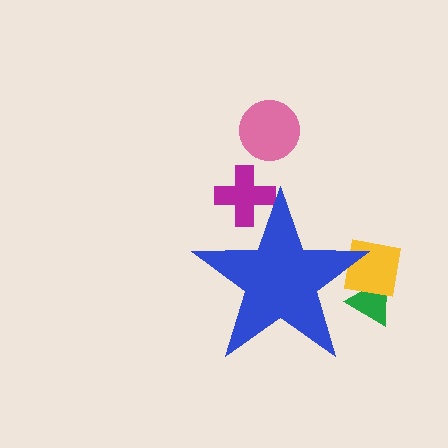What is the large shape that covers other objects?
A blue star.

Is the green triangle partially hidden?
Yes, the green triangle is partially hidden behind the blue star.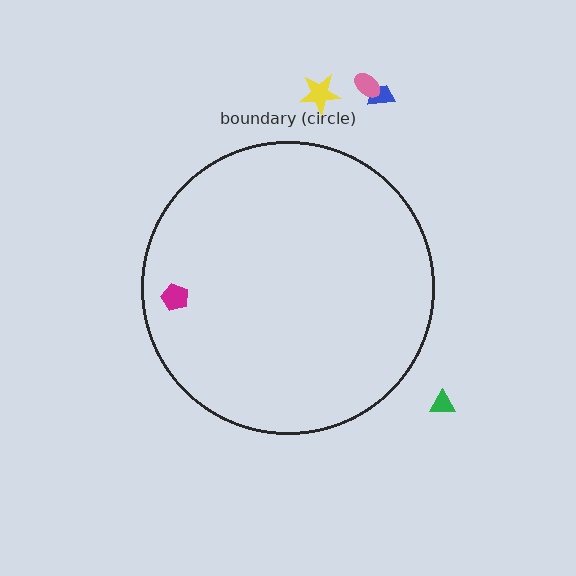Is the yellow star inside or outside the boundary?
Outside.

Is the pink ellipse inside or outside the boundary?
Outside.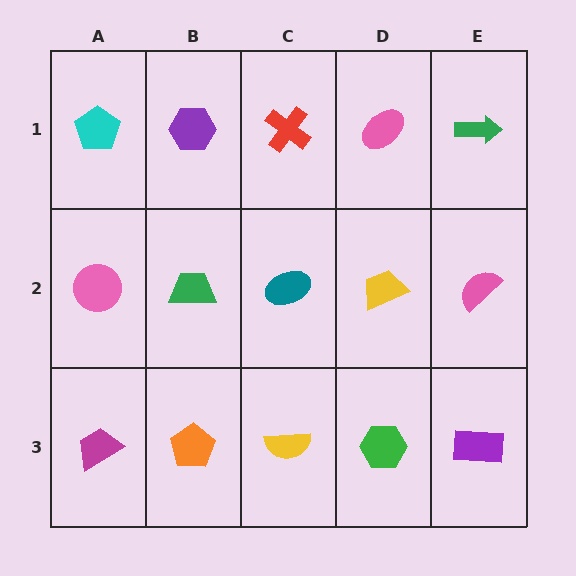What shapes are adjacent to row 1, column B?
A green trapezoid (row 2, column B), a cyan pentagon (row 1, column A), a red cross (row 1, column C).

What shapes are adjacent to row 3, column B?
A green trapezoid (row 2, column B), a magenta trapezoid (row 3, column A), a yellow semicircle (row 3, column C).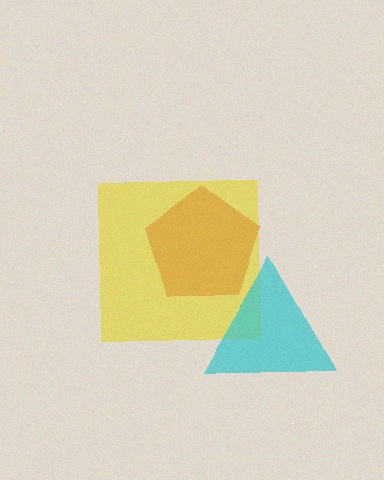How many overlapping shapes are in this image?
There are 3 overlapping shapes in the image.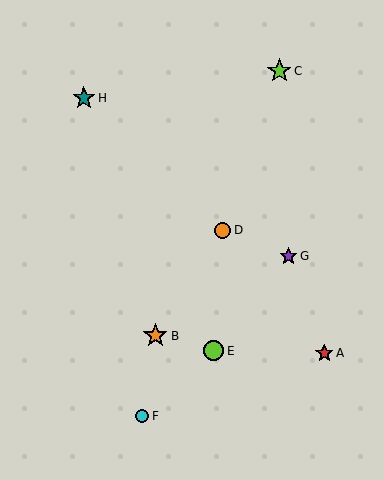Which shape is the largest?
The orange star (labeled B) is the largest.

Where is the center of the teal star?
The center of the teal star is at (84, 98).